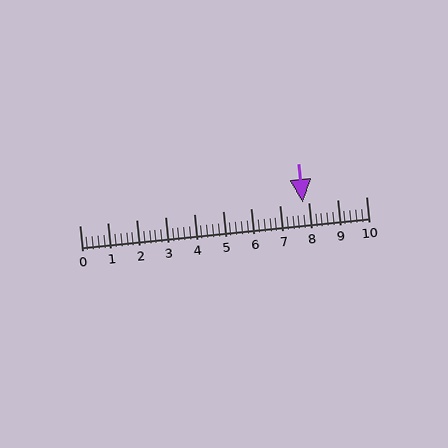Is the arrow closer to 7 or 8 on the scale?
The arrow is closer to 8.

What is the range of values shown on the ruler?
The ruler shows values from 0 to 10.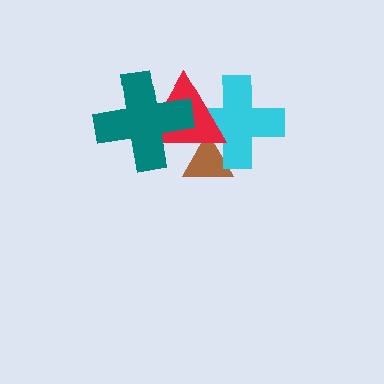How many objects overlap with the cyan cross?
2 objects overlap with the cyan cross.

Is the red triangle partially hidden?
Yes, it is partially covered by another shape.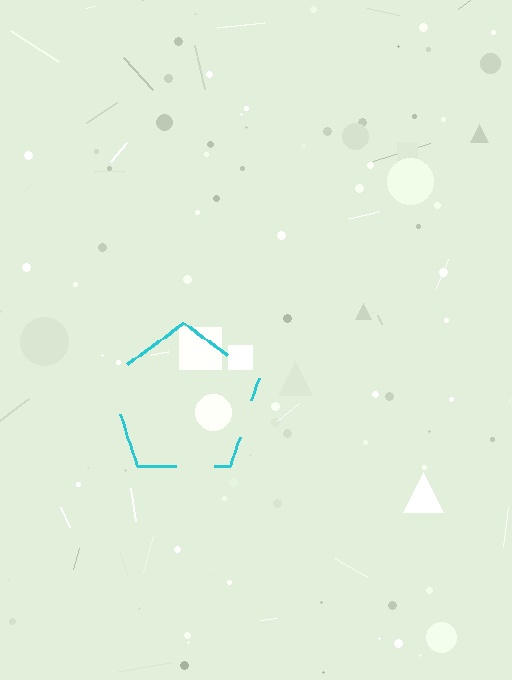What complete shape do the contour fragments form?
The contour fragments form a pentagon.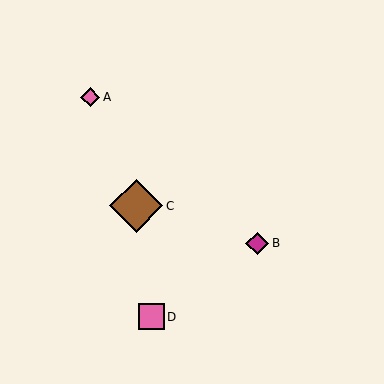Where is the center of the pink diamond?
The center of the pink diamond is at (90, 97).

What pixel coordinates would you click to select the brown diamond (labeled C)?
Click at (136, 206) to select the brown diamond C.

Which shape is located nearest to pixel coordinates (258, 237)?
The magenta diamond (labeled B) at (257, 243) is nearest to that location.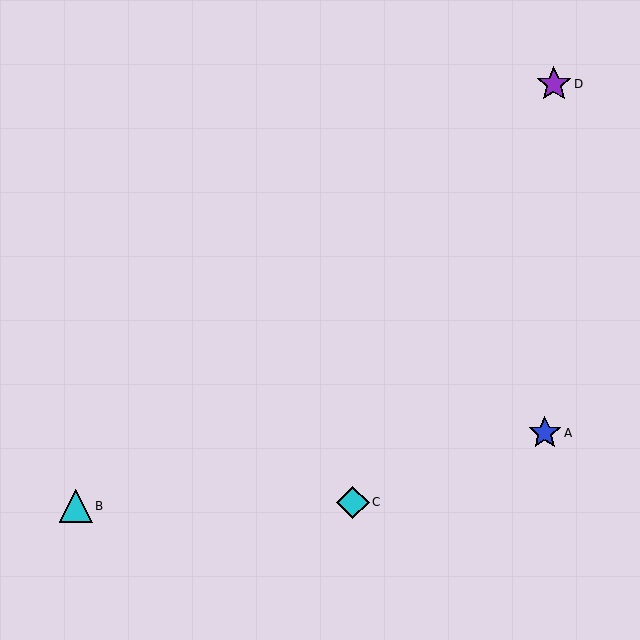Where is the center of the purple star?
The center of the purple star is at (554, 84).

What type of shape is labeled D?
Shape D is a purple star.